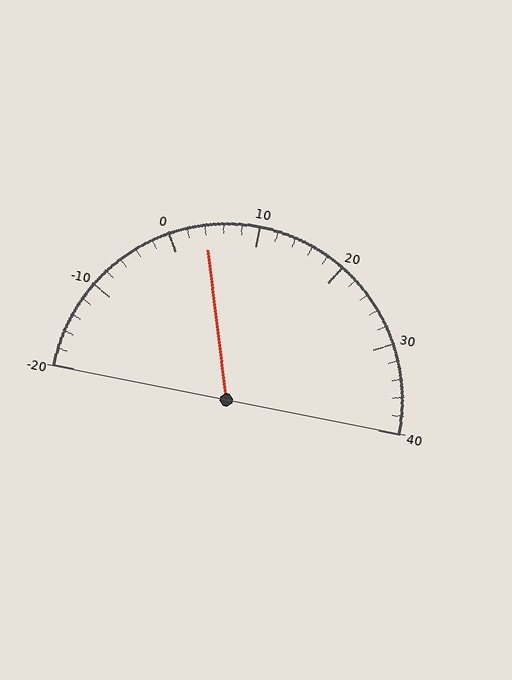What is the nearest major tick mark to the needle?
The nearest major tick mark is 0.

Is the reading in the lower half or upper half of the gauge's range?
The reading is in the lower half of the range (-20 to 40).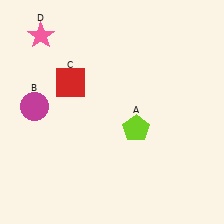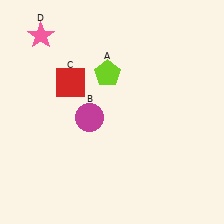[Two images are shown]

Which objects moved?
The objects that moved are: the lime pentagon (A), the magenta circle (B).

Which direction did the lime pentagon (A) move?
The lime pentagon (A) moved up.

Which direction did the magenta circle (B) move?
The magenta circle (B) moved right.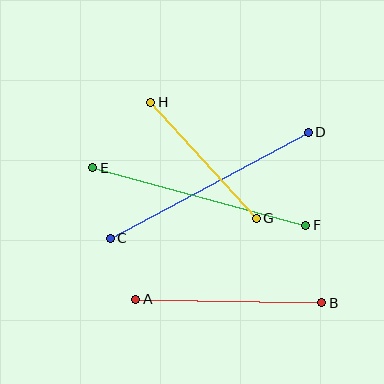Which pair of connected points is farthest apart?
Points C and D are farthest apart.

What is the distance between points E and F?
The distance is approximately 221 pixels.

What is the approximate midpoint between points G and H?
The midpoint is at approximately (203, 160) pixels.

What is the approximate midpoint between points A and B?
The midpoint is at approximately (229, 301) pixels.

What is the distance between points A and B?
The distance is approximately 186 pixels.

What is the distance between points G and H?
The distance is approximately 157 pixels.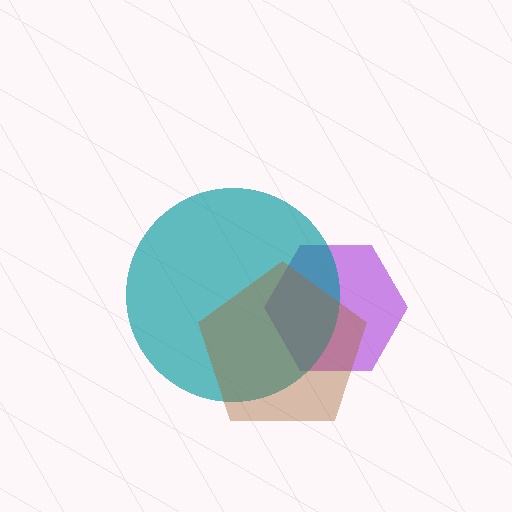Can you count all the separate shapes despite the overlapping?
Yes, there are 3 separate shapes.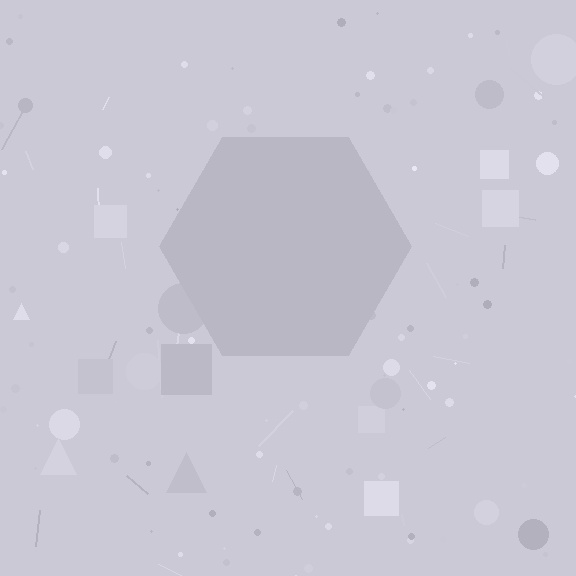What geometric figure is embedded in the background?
A hexagon is embedded in the background.